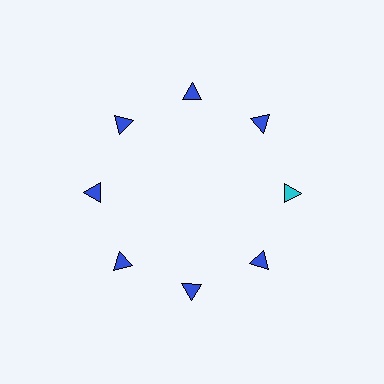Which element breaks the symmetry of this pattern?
The cyan triangle at roughly the 3 o'clock position breaks the symmetry. All other shapes are blue triangles.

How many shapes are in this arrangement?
There are 8 shapes arranged in a ring pattern.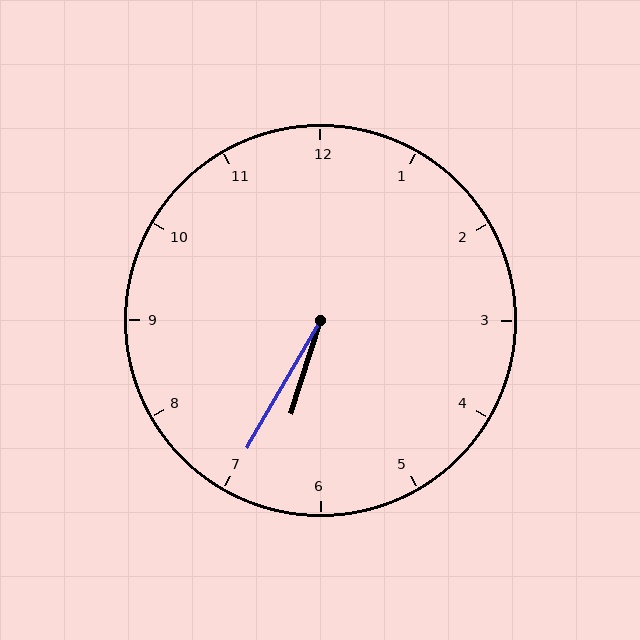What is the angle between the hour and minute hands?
Approximately 12 degrees.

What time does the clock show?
6:35.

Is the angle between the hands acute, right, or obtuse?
It is acute.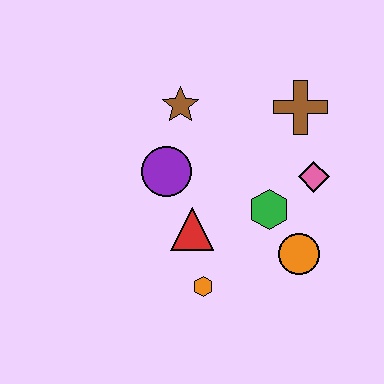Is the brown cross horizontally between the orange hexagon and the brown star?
No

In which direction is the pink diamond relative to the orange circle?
The pink diamond is above the orange circle.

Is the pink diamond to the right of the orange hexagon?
Yes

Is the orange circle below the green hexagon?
Yes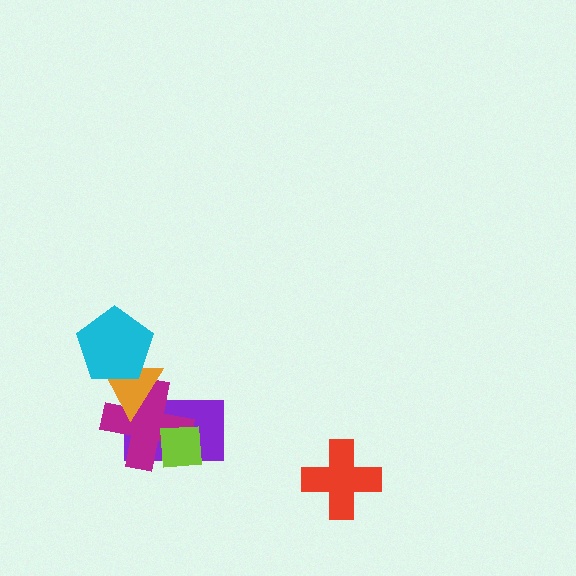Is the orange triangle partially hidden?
Yes, it is partially covered by another shape.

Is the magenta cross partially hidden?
Yes, it is partially covered by another shape.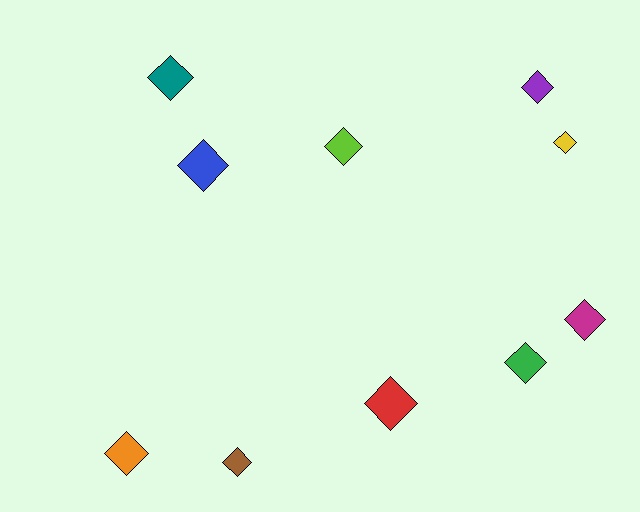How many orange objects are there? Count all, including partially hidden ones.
There is 1 orange object.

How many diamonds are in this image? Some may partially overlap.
There are 10 diamonds.